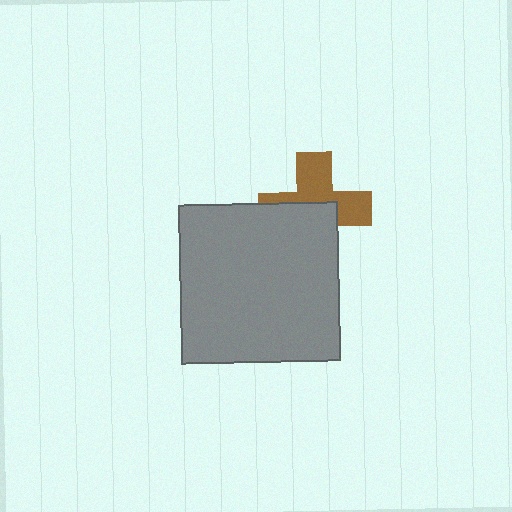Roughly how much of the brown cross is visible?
About half of it is visible (roughly 50%).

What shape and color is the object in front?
The object in front is a gray square.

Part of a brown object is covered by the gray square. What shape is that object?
It is a cross.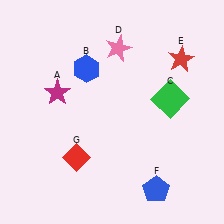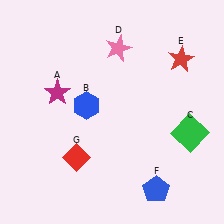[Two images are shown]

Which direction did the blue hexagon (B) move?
The blue hexagon (B) moved down.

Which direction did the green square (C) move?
The green square (C) moved down.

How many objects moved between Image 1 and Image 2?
2 objects moved between the two images.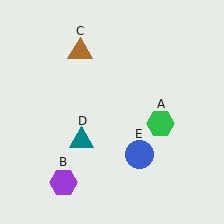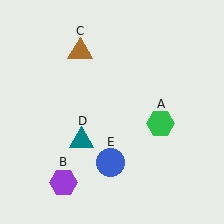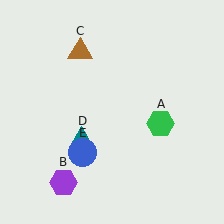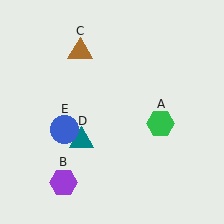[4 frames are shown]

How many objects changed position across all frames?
1 object changed position: blue circle (object E).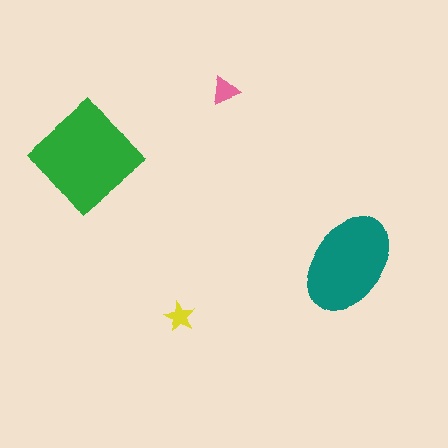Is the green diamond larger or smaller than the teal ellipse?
Larger.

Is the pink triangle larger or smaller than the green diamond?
Smaller.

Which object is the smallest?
The yellow star.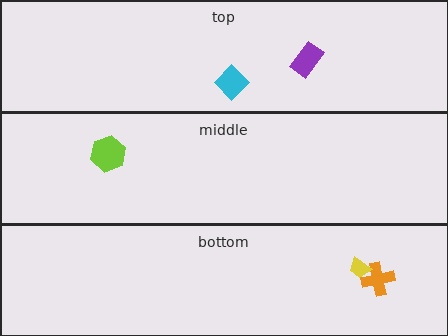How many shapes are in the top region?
2.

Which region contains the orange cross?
The bottom region.